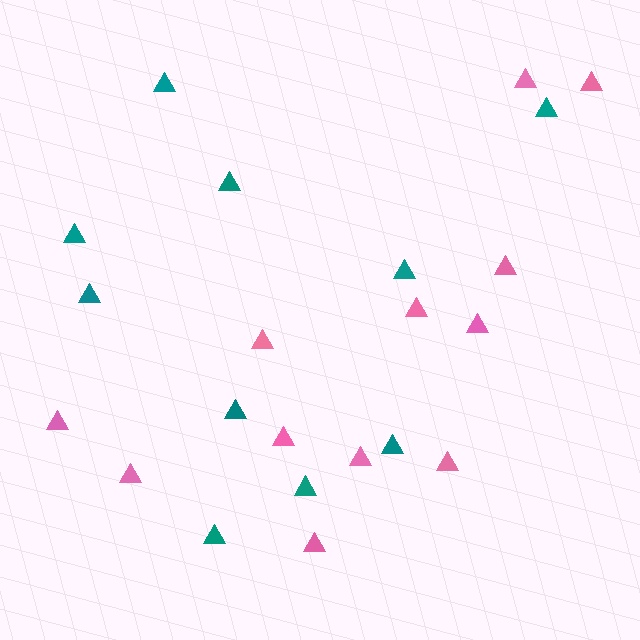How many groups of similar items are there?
There are 2 groups: one group of teal triangles (10) and one group of pink triangles (12).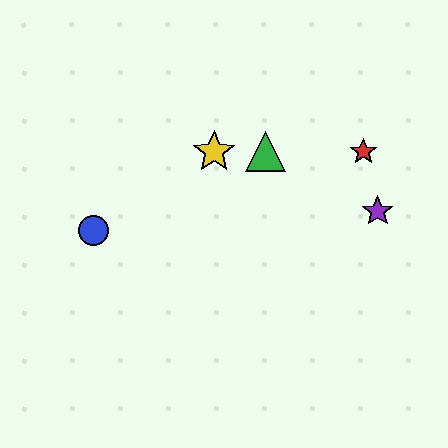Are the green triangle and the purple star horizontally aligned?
No, the green triangle is at y≈152 and the purple star is at y≈211.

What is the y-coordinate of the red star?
The red star is at y≈151.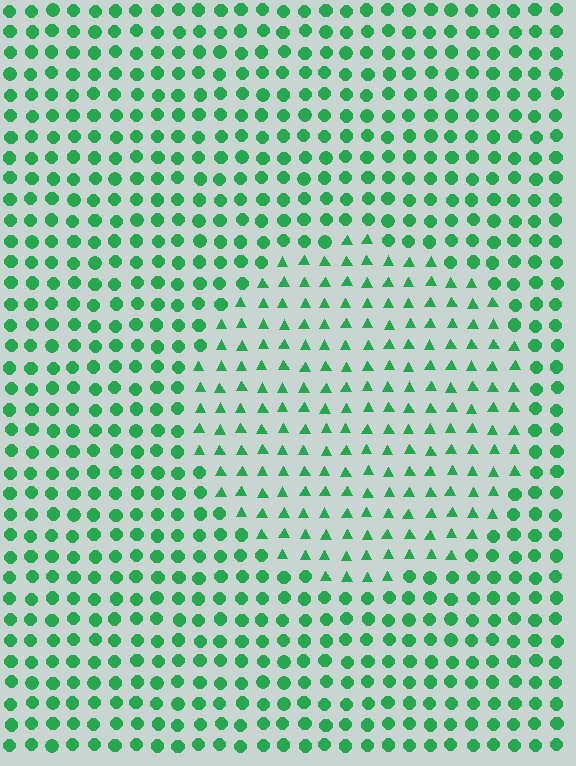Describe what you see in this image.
The image is filled with small green elements arranged in a uniform grid. A circle-shaped region contains triangles, while the surrounding area contains circles. The boundary is defined purely by the change in element shape.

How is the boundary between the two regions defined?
The boundary is defined by a change in element shape: triangles inside vs. circles outside. All elements share the same color and spacing.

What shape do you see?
I see a circle.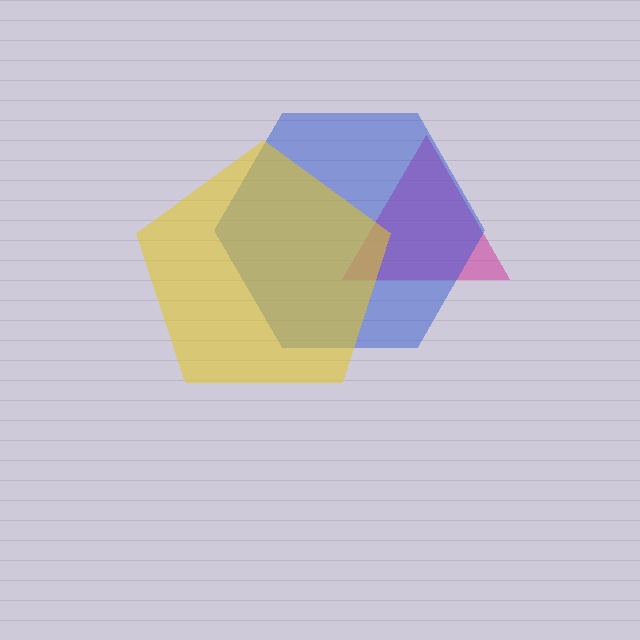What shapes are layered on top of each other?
The layered shapes are: a magenta triangle, a blue hexagon, a yellow pentagon.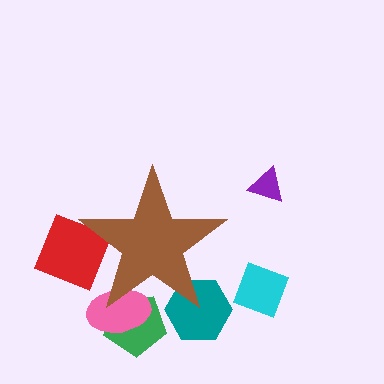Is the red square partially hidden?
Yes, the red square is partially hidden behind the brown star.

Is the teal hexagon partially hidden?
Yes, the teal hexagon is partially hidden behind the brown star.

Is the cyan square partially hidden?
No, the cyan square is fully visible.